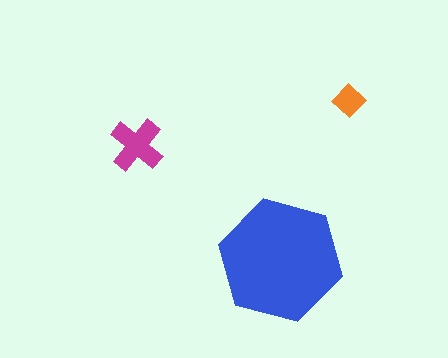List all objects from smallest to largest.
The orange diamond, the magenta cross, the blue hexagon.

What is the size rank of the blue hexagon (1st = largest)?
1st.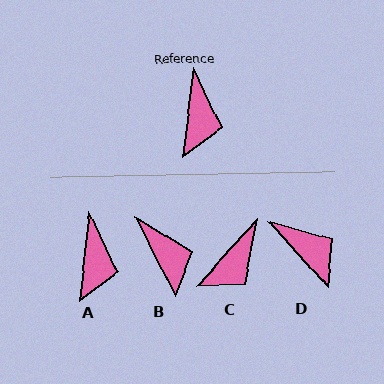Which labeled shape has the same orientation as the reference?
A.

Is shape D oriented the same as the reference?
No, it is off by about 49 degrees.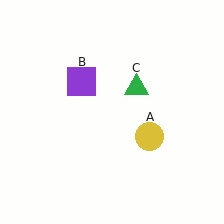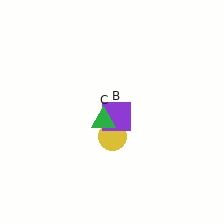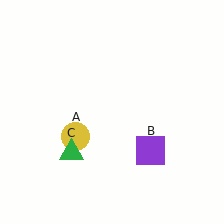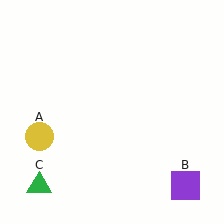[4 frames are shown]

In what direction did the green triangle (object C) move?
The green triangle (object C) moved down and to the left.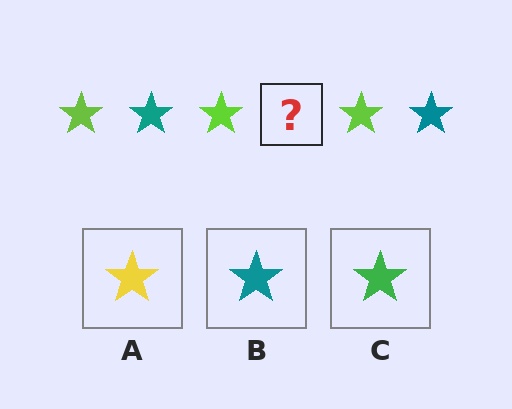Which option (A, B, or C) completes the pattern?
B.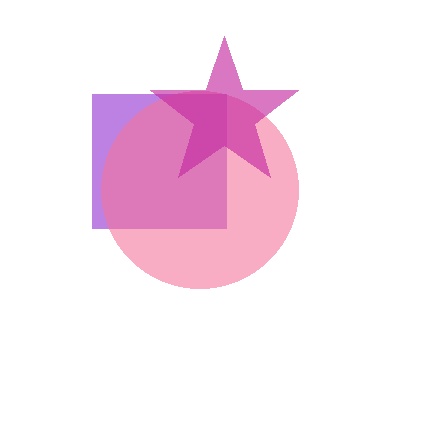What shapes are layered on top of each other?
The layered shapes are: a purple square, a pink circle, a magenta star.